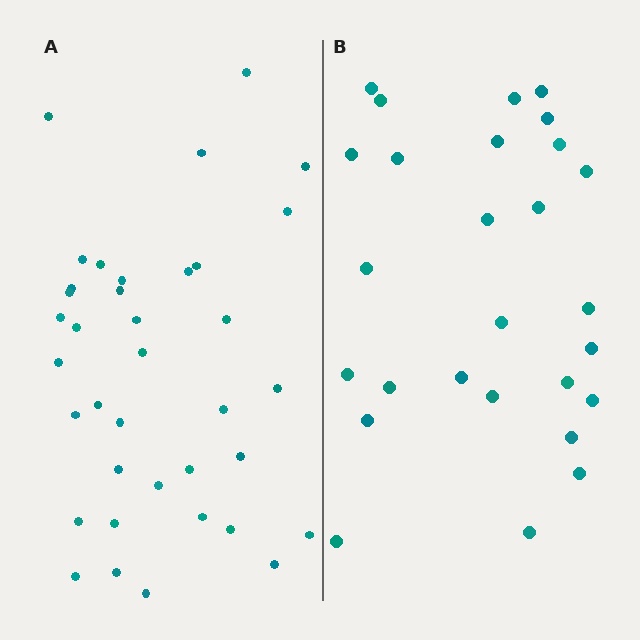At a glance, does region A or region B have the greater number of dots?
Region A (the left region) has more dots.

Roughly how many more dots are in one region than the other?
Region A has roughly 10 or so more dots than region B.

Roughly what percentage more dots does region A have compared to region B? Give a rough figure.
About 35% more.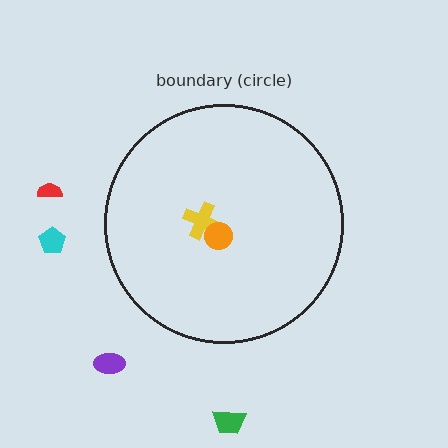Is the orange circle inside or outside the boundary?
Inside.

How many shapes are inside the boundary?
2 inside, 4 outside.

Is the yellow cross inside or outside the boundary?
Inside.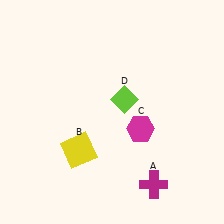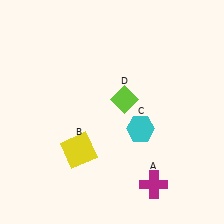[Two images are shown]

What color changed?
The hexagon (C) changed from magenta in Image 1 to cyan in Image 2.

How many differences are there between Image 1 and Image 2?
There is 1 difference between the two images.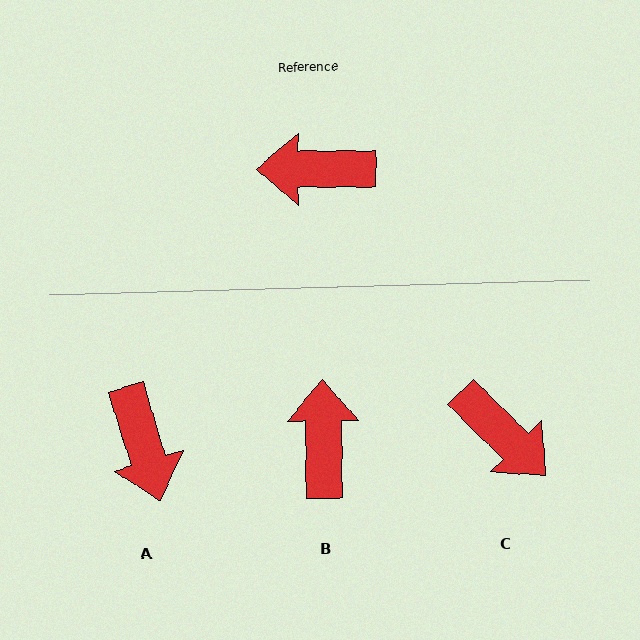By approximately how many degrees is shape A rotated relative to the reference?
Approximately 107 degrees counter-clockwise.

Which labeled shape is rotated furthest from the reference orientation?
C, about 135 degrees away.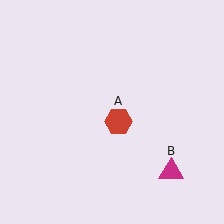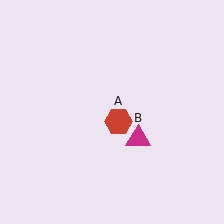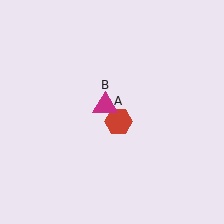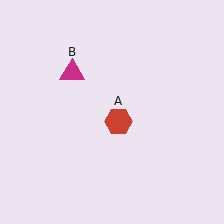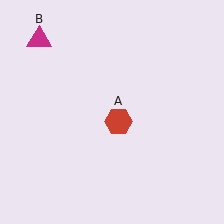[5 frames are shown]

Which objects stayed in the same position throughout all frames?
Red hexagon (object A) remained stationary.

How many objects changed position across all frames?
1 object changed position: magenta triangle (object B).